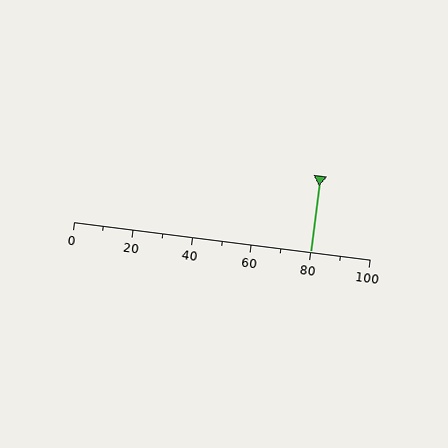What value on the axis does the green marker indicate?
The marker indicates approximately 80.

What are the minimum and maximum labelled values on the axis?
The axis runs from 0 to 100.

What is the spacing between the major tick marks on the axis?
The major ticks are spaced 20 apart.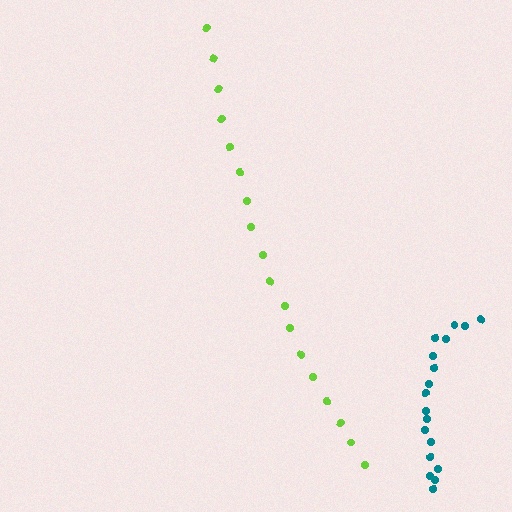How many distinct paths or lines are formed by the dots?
There are 2 distinct paths.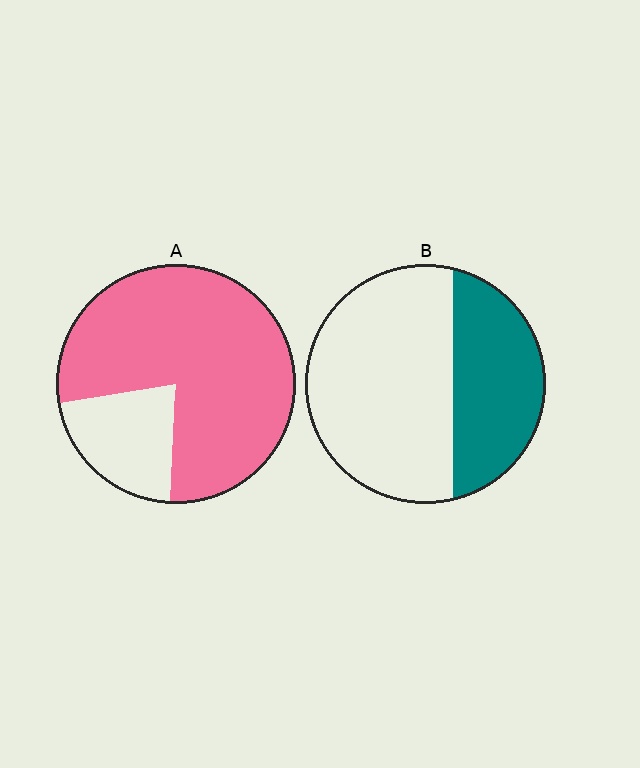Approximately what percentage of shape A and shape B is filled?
A is approximately 80% and B is approximately 35%.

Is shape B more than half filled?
No.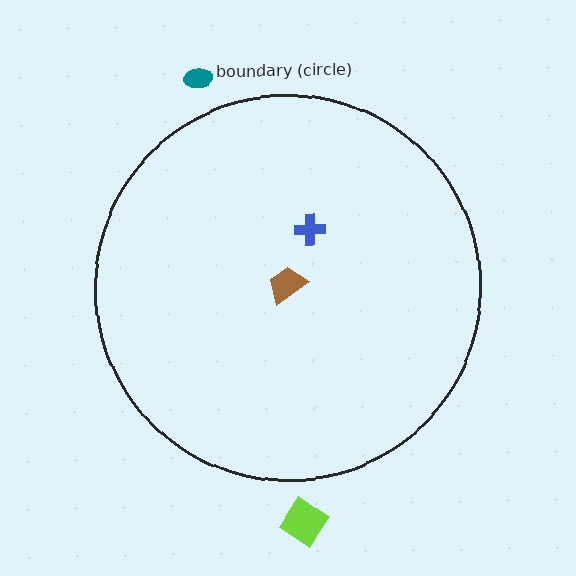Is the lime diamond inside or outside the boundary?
Outside.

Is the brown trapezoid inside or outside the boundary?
Inside.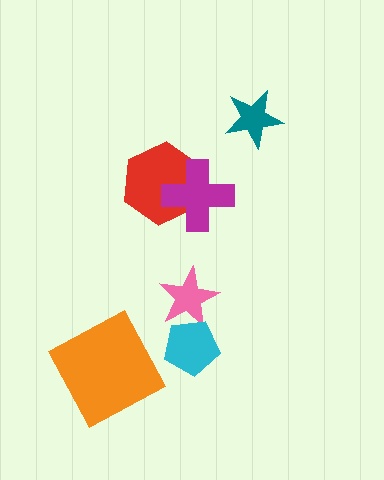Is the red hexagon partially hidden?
Yes, it is partially covered by another shape.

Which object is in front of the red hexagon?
The magenta cross is in front of the red hexagon.